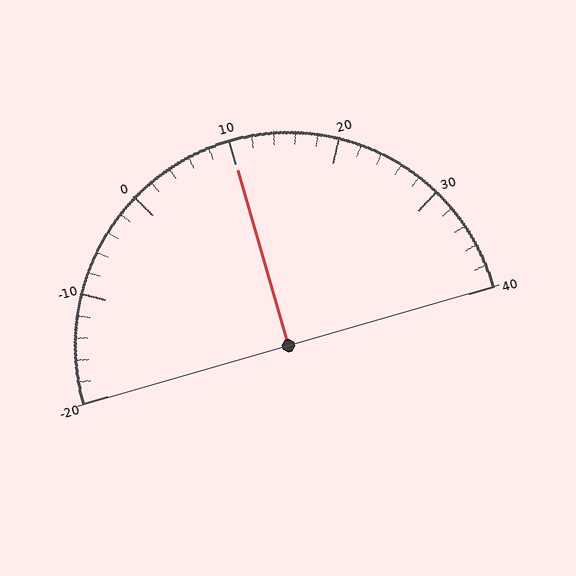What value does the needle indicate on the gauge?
The needle indicates approximately 10.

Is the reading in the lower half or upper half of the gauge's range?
The reading is in the upper half of the range (-20 to 40).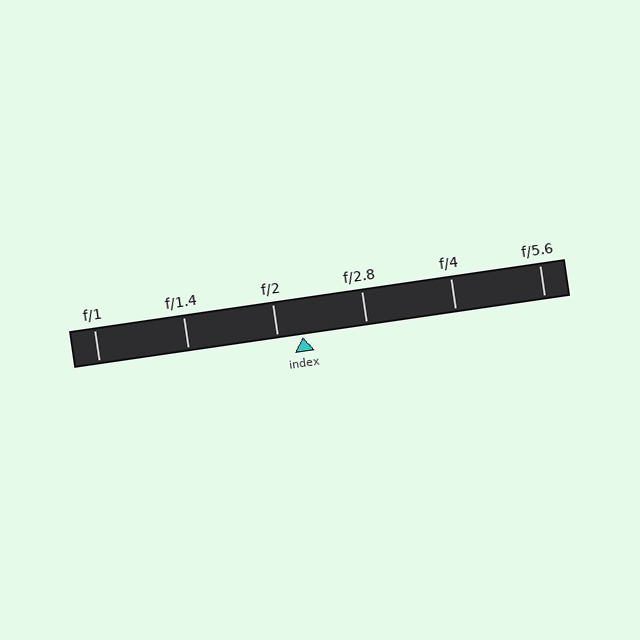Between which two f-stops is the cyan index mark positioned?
The index mark is between f/2 and f/2.8.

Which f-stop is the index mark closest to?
The index mark is closest to f/2.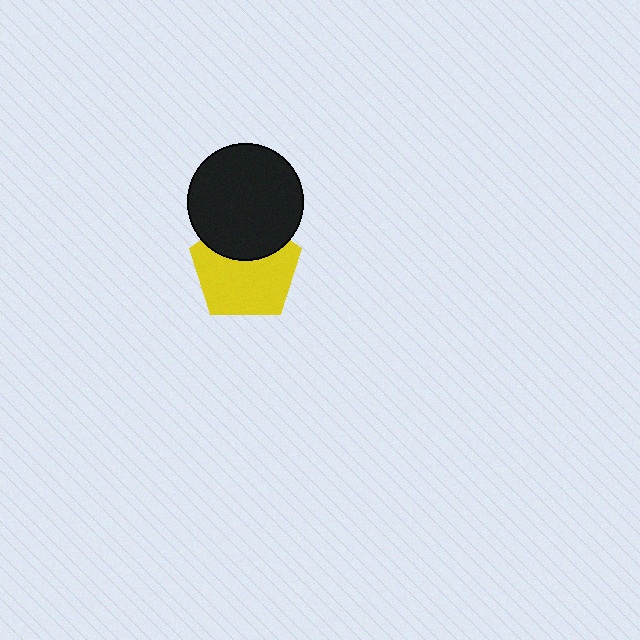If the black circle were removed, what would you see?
You would see the complete yellow pentagon.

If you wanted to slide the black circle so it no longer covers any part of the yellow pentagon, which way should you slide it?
Slide it up — that is the most direct way to separate the two shapes.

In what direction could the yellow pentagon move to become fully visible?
The yellow pentagon could move down. That would shift it out from behind the black circle entirely.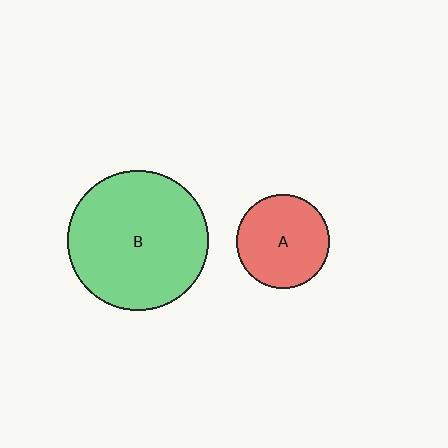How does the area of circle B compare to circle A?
Approximately 2.3 times.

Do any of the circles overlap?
No, none of the circles overlap.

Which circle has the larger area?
Circle B (green).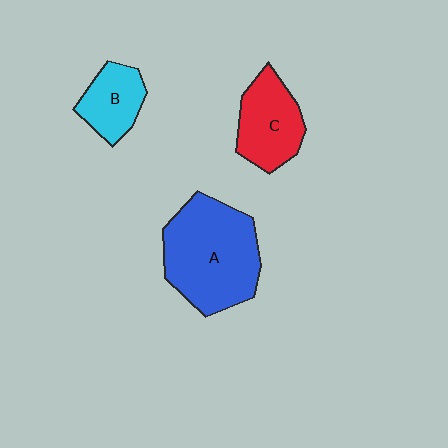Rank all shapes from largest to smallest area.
From largest to smallest: A (blue), C (red), B (cyan).